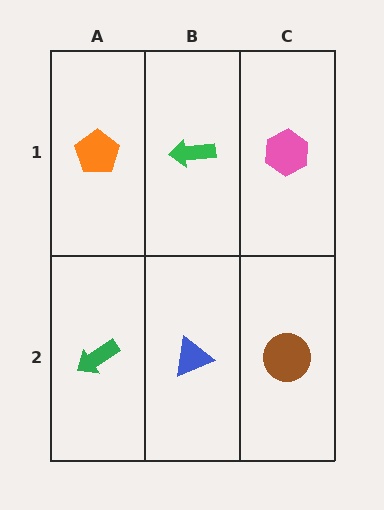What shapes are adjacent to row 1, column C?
A brown circle (row 2, column C), a green arrow (row 1, column B).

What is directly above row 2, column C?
A pink hexagon.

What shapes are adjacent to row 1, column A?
A green arrow (row 2, column A), a green arrow (row 1, column B).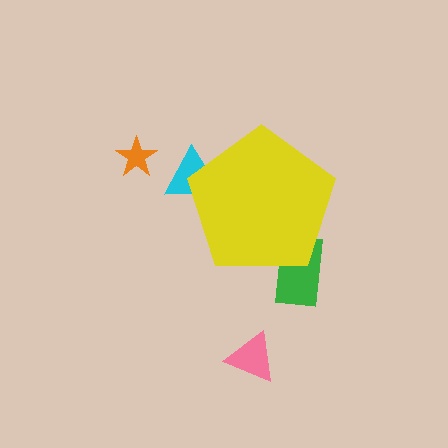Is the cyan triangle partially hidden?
Yes, the cyan triangle is partially hidden behind the yellow pentagon.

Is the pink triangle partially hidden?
No, the pink triangle is fully visible.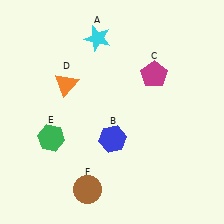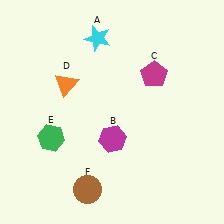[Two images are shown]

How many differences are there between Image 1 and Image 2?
There is 1 difference between the two images.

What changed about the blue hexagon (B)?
In Image 1, B is blue. In Image 2, it changed to magenta.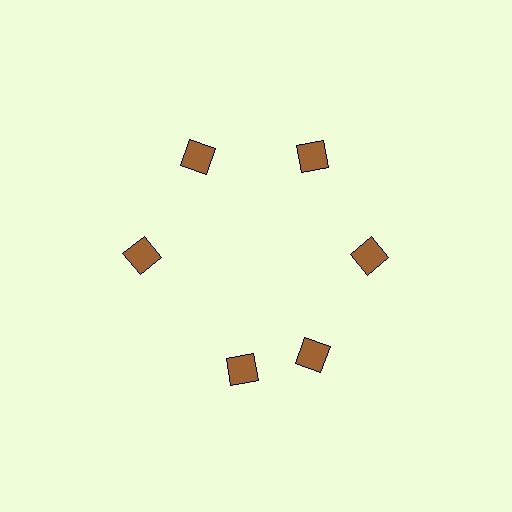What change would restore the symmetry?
The symmetry would be restored by rotating it back into even spacing with its neighbors so that all 6 diamonds sit at equal angles and equal distance from the center.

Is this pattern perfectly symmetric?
No. The 6 brown diamonds are arranged in a ring, but one element near the 7 o'clock position is rotated out of alignment along the ring, breaking the 6-fold rotational symmetry.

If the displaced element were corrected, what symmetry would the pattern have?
It would have 6-fold rotational symmetry — the pattern would map onto itself every 60 degrees.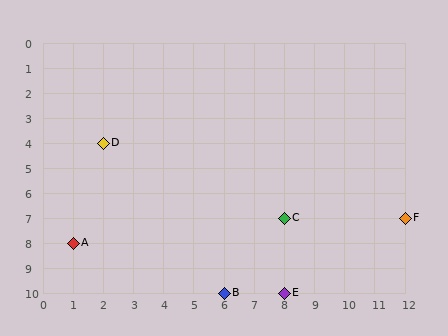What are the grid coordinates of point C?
Point C is at grid coordinates (8, 7).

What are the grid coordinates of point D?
Point D is at grid coordinates (2, 4).